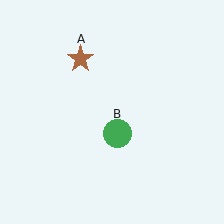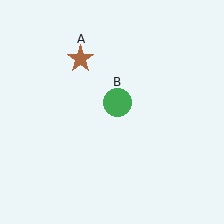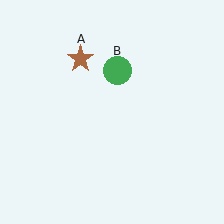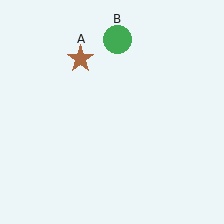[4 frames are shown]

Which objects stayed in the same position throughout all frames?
Brown star (object A) remained stationary.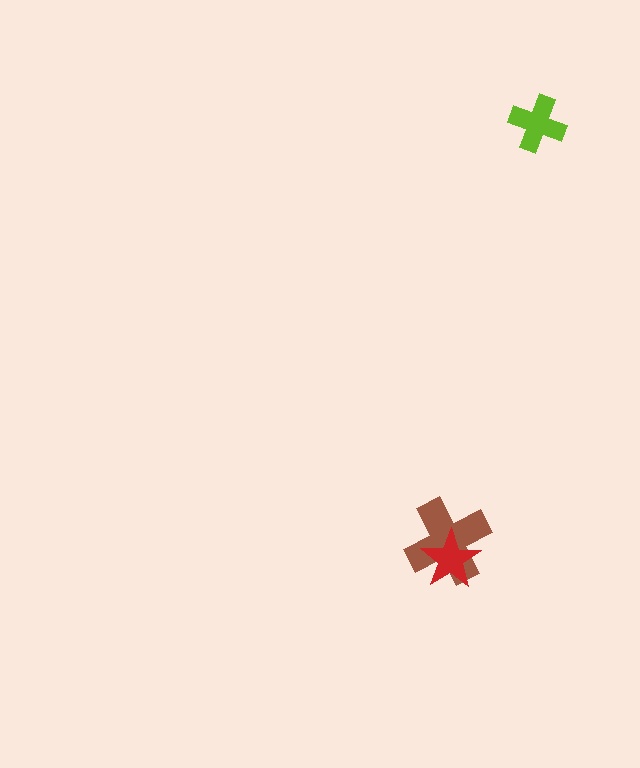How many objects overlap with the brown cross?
1 object overlaps with the brown cross.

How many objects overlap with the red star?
1 object overlaps with the red star.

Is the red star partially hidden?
No, no other shape covers it.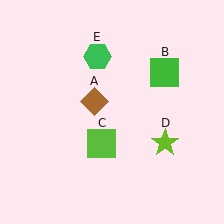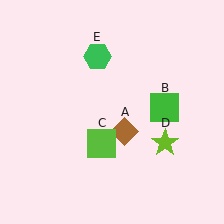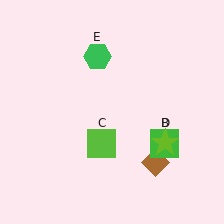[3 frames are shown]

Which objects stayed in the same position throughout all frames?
Lime square (object C) and lime star (object D) and green hexagon (object E) remained stationary.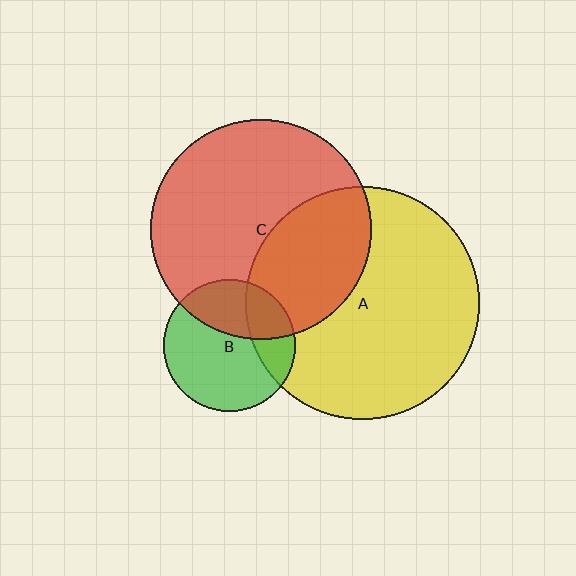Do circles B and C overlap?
Yes.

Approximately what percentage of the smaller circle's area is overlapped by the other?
Approximately 35%.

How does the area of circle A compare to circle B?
Approximately 3.1 times.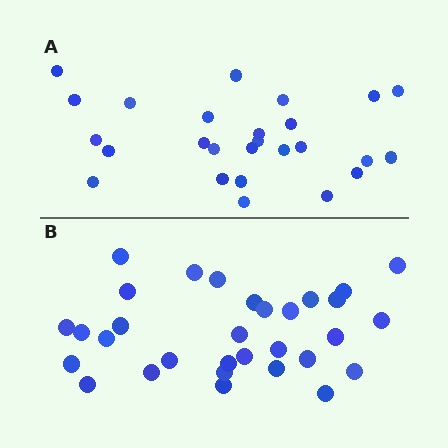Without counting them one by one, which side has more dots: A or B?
Region B (the bottom region) has more dots.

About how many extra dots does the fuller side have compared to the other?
Region B has about 5 more dots than region A.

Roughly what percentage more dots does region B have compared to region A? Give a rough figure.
About 20% more.